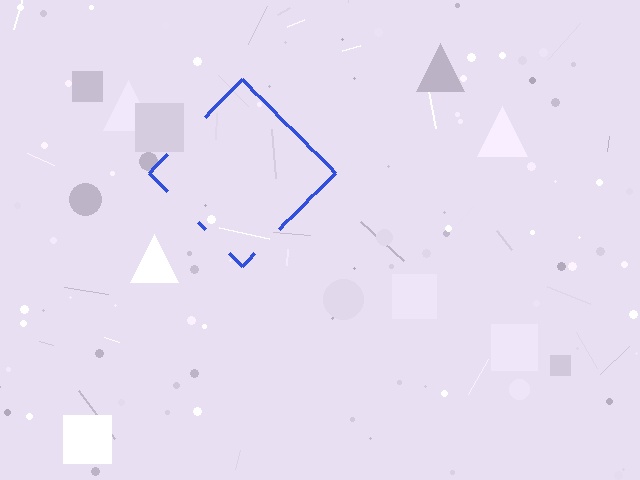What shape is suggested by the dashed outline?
The dashed outline suggests a diamond.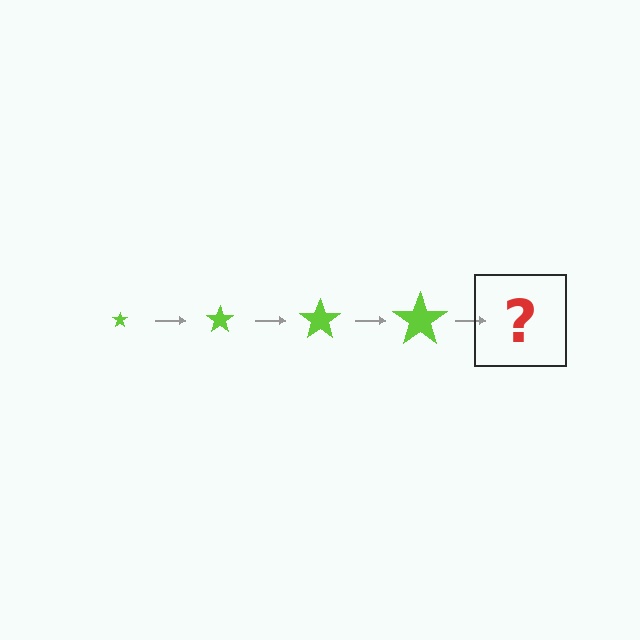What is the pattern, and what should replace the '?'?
The pattern is that the star gets progressively larger each step. The '?' should be a lime star, larger than the previous one.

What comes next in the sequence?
The next element should be a lime star, larger than the previous one.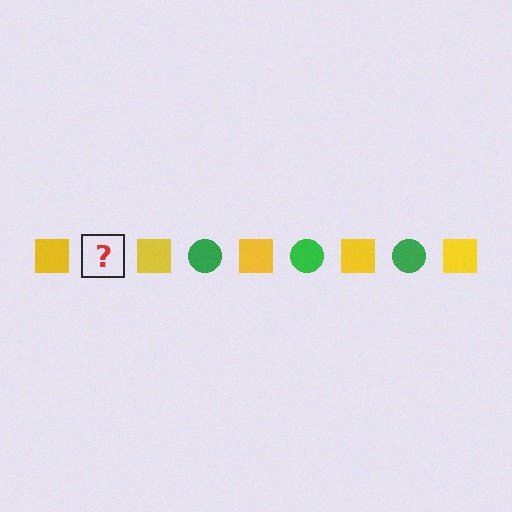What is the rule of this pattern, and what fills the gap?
The rule is that the pattern alternates between yellow square and green circle. The gap should be filled with a green circle.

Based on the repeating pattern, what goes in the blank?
The blank should be a green circle.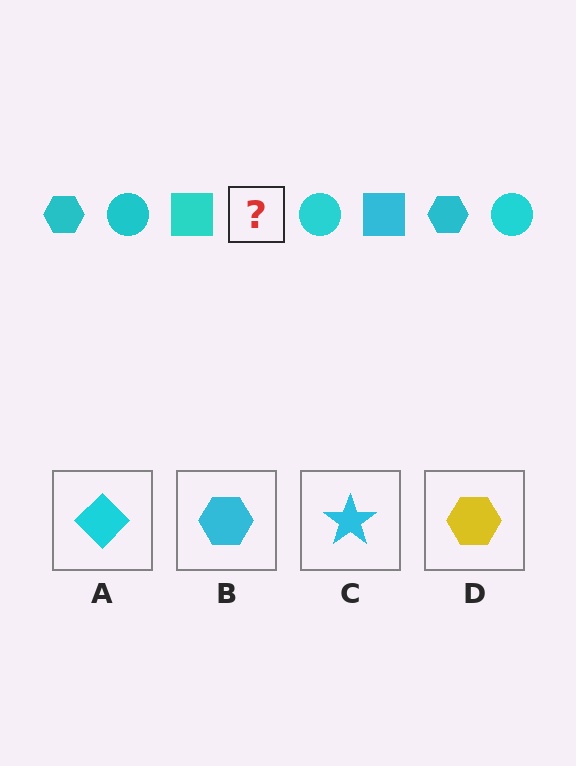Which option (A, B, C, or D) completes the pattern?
B.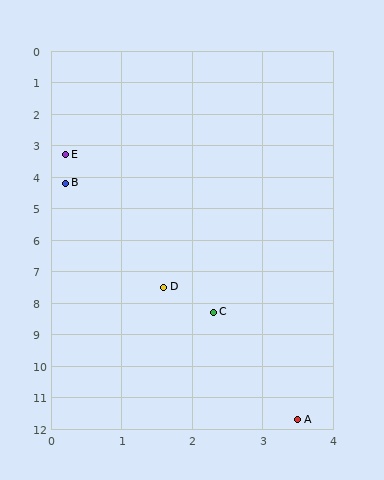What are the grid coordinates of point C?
Point C is at approximately (2.3, 8.3).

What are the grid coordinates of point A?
Point A is at approximately (3.5, 11.7).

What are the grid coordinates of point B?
Point B is at approximately (0.2, 4.2).